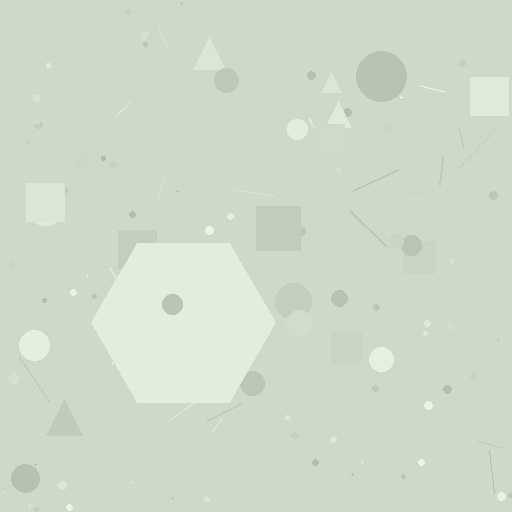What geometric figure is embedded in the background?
A hexagon is embedded in the background.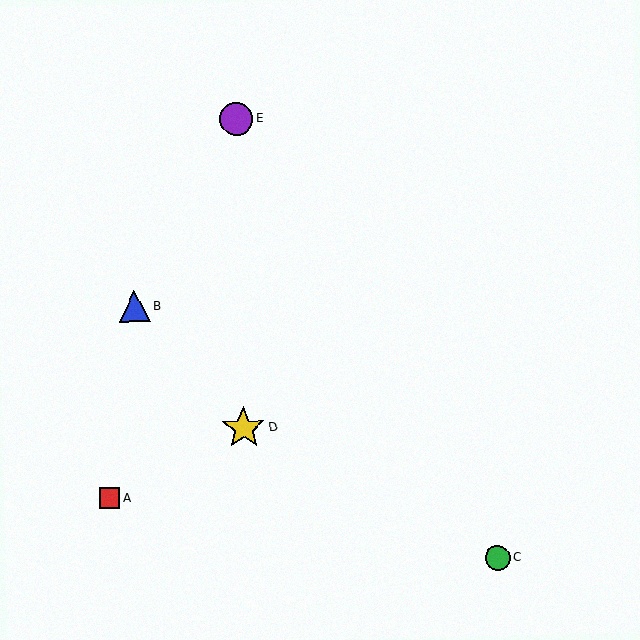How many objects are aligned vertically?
2 objects (D, E) are aligned vertically.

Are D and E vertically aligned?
Yes, both are at x≈244.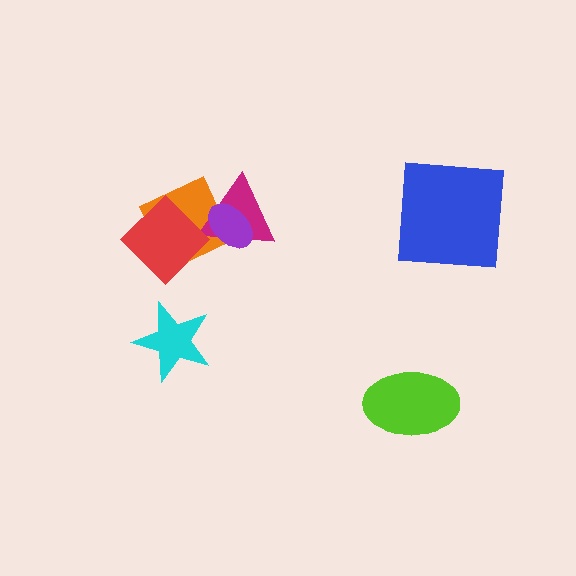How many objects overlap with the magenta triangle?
3 objects overlap with the magenta triangle.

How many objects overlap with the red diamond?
2 objects overlap with the red diamond.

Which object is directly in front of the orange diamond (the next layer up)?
The magenta triangle is directly in front of the orange diamond.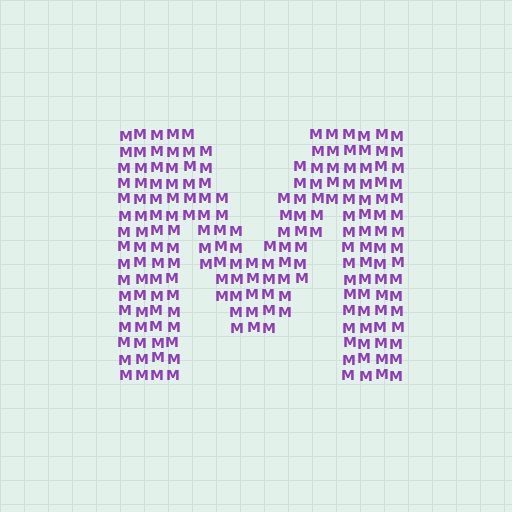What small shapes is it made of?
It is made of small letter M's.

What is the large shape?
The large shape is the letter M.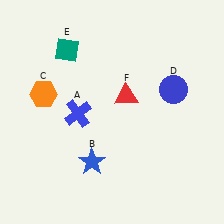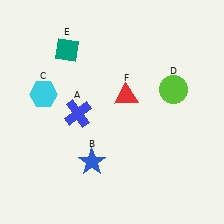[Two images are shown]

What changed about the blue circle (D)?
In Image 1, D is blue. In Image 2, it changed to lime.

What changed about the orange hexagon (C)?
In Image 1, C is orange. In Image 2, it changed to cyan.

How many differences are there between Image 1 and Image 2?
There are 2 differences between the two images.